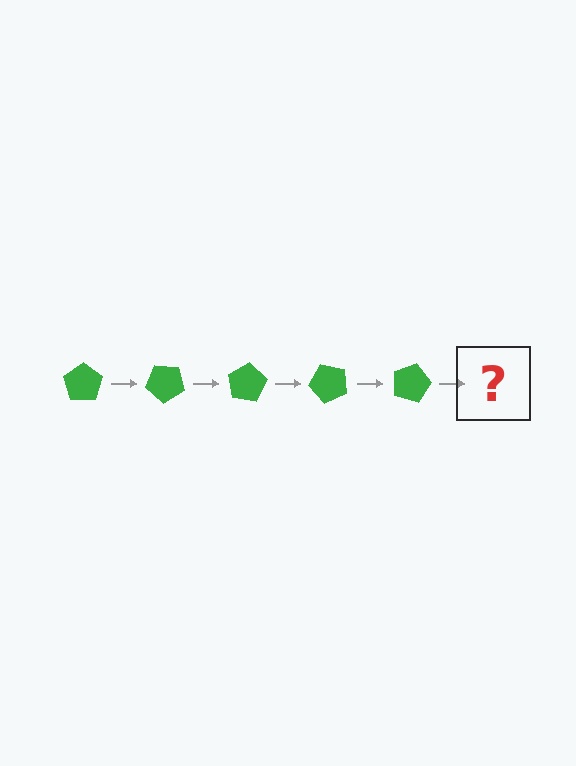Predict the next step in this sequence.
The next step is a green pentagon rotated 200 degrees.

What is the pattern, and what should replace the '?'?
The pattern is that the pentagon rotates 40 degrees each step. The '?' should be a green pentagon rotated 200 degrees.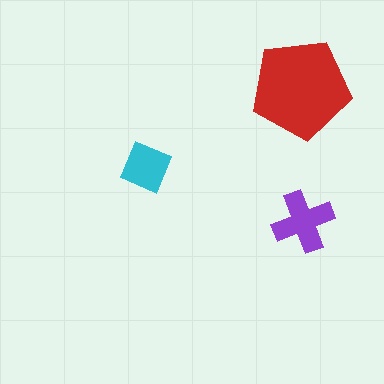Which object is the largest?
The red pentagon.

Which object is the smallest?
The cyan square.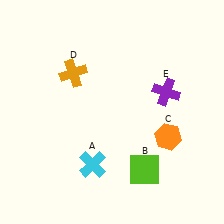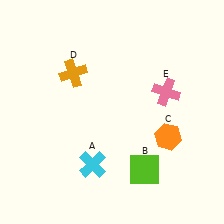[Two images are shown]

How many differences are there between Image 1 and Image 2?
There is 1 difference between the two images.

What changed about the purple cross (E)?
In Image 1, E is purple. In Image 2, it changed to pink.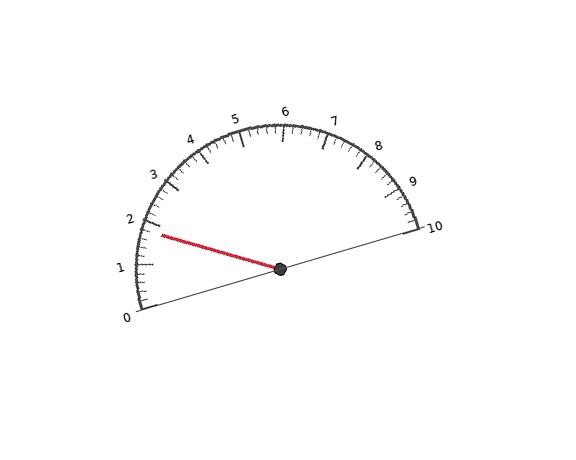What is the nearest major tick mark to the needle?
The nearest major tick mark is 2.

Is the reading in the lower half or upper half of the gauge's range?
The reading is in the lower half of the range (0 to 10).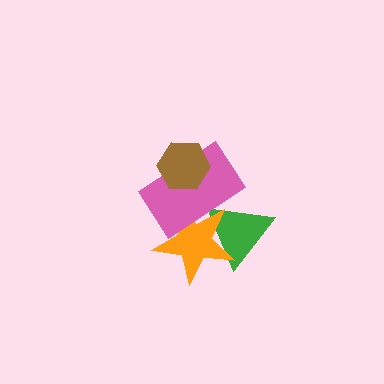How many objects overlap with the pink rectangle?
3 objects overlap with the pink rectangle.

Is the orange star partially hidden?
Yes, it is partially covered by another shape.